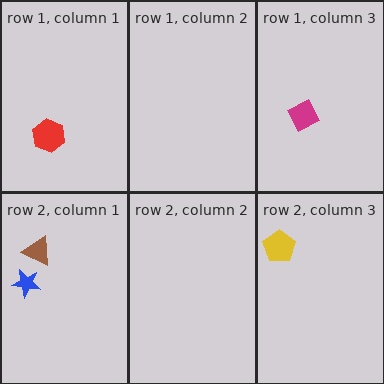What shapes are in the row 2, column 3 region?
The yellow pentagon.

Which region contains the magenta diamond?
The row 1, column 3 region.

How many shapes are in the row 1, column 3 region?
1.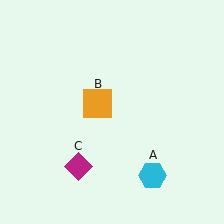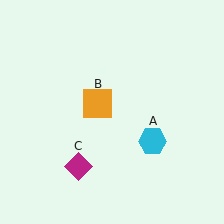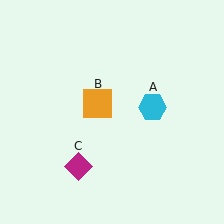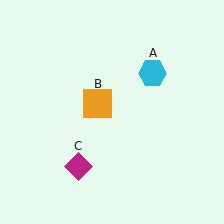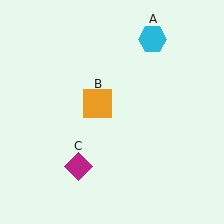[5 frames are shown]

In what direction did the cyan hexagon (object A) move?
The cyan hexagon (object A) moved up.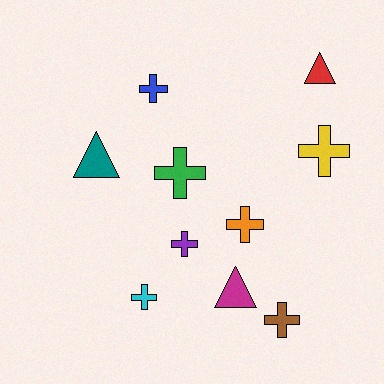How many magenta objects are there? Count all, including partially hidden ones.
There is 1 magenta object.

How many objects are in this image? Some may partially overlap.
There are 10 objects.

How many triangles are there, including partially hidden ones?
There are 3 triangles.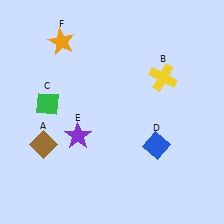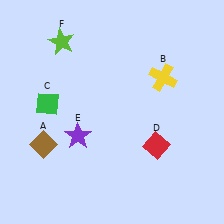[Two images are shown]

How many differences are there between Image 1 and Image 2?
There are 2 differences between the two images.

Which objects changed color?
D changed from blue to red. F changed from orange to lime.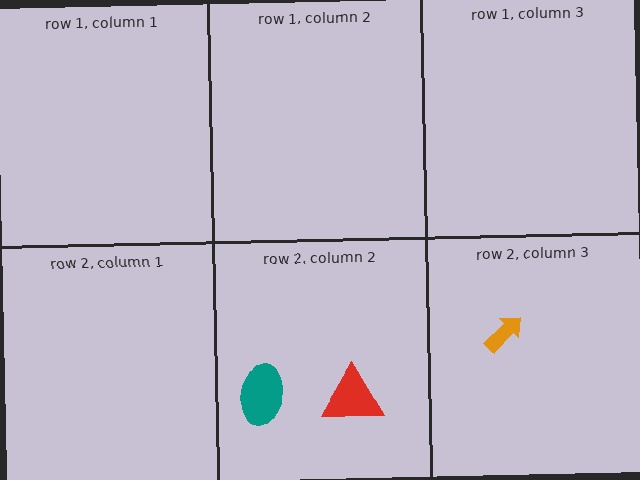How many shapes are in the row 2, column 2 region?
2.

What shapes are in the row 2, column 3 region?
The orange arrow.